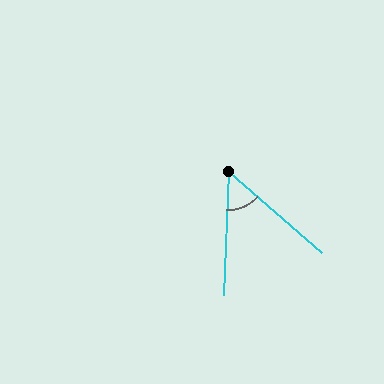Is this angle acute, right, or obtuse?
It is acute.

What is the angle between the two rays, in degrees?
Approximately 51 degrees.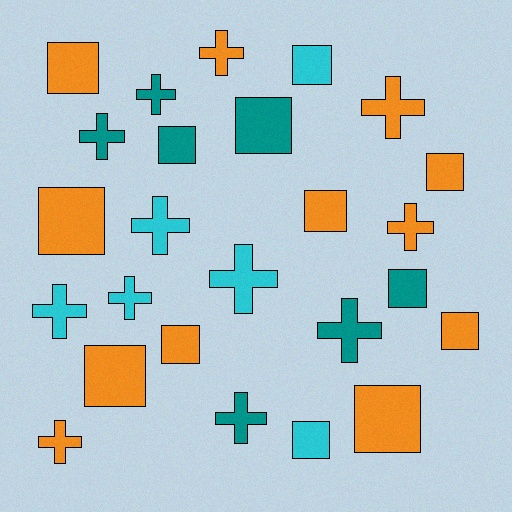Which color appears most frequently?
Orange, with 12 objects.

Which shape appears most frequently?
Square, with 13 objects.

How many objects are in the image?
There are 25 objects.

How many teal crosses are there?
There are 4 teal crosses.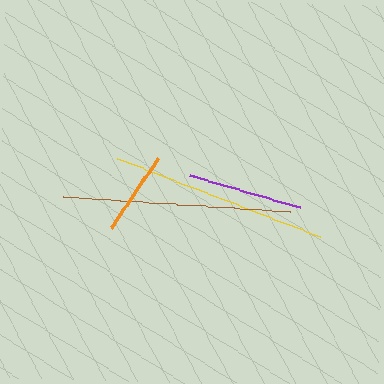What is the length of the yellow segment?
The yellow segment is approximately 217 pixels long.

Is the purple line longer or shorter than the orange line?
The purple line is longer than the orange line.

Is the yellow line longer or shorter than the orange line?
The yellow line is longer than the orange line.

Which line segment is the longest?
The brown line is the longest at approximately 228 pixels.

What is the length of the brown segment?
The brown segment is approximately 228 pixels long.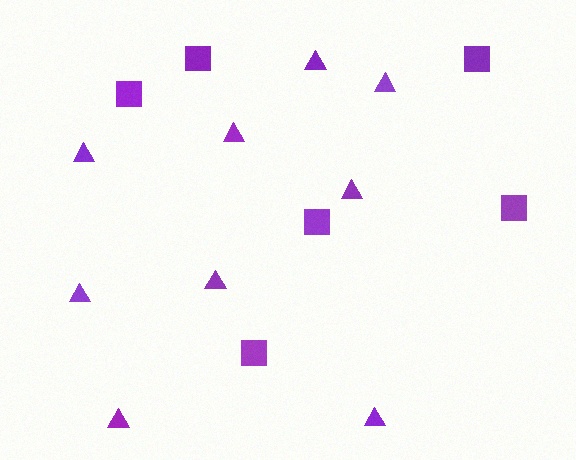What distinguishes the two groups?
There are 2 groups: one group of triangles (9) and one group of squares (6).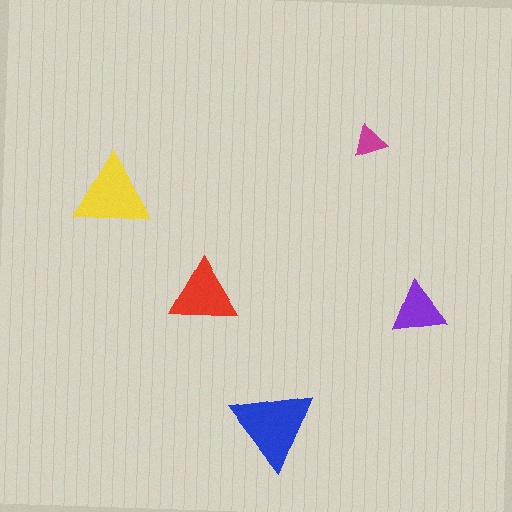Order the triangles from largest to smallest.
the blue one, the yellow one, the red one, the purple one, the magenta one.